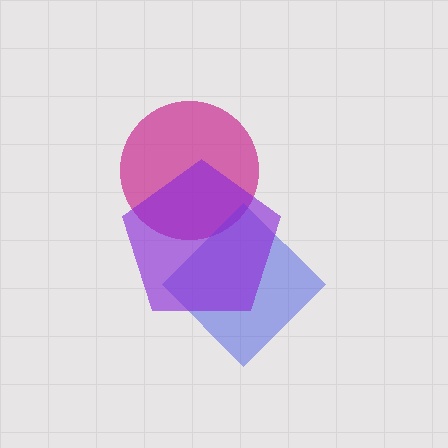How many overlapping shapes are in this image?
There are 3 overlapping shapes in the image.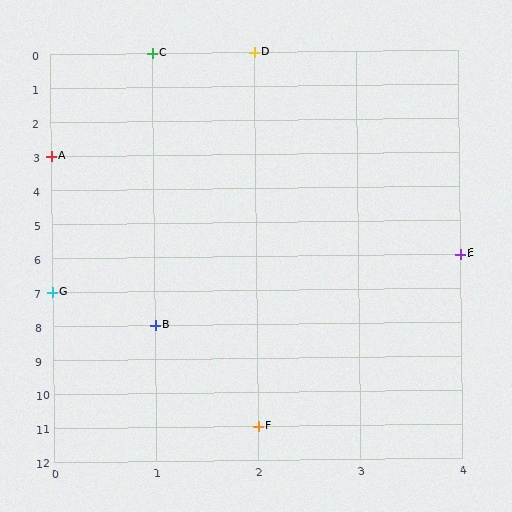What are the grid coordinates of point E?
Point E is at grid coordinates (4, 6).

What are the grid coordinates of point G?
Point G is at grid coordinates (0, 7).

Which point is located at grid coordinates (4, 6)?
Point E is at (4, 6).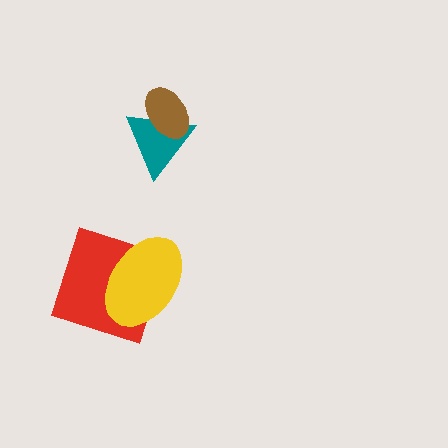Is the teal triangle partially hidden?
Yes, it is partially covered by another shape.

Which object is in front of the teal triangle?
The brown ellipse is in front of the teal triangle.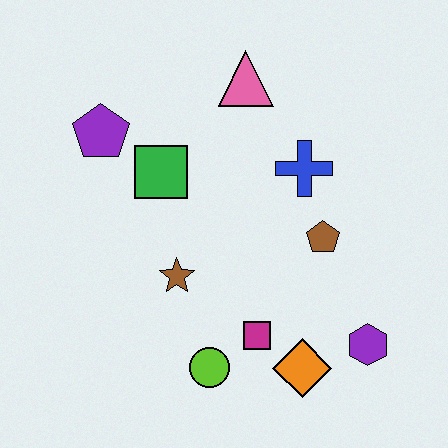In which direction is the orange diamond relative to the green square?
The orange diamond is below the green square.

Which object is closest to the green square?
The purple pentagon is closest to the green square.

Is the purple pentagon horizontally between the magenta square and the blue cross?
No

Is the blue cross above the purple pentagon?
No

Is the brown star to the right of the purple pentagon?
Yes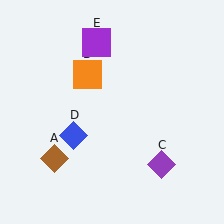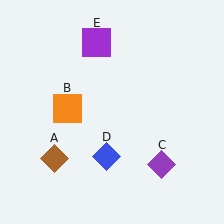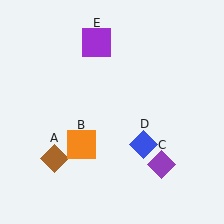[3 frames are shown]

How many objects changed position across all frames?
2 objects changed position: orange square (object B), blue diamond (object D).